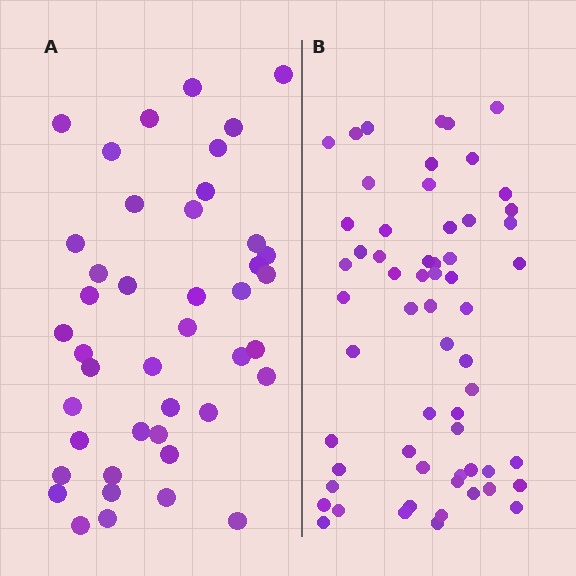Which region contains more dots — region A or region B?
Region B (the right region) has more dots.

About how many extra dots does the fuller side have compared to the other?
Region B has approximately 15 more dots than region A.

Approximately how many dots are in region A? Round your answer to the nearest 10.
About 40 dots. (The exact count is 43, which rounds to 40.)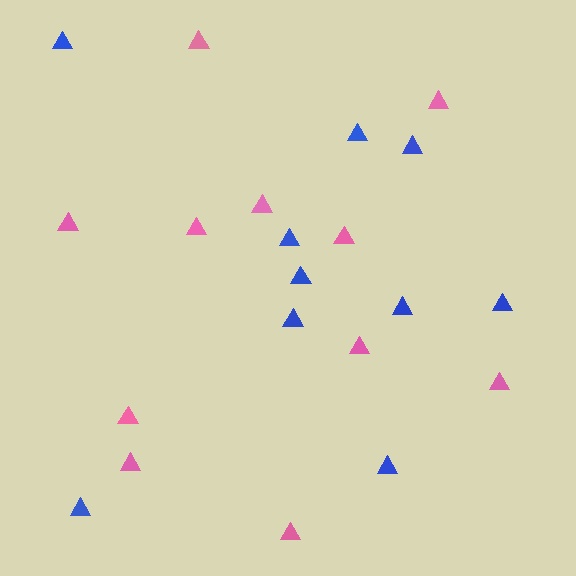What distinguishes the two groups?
There are 2 groups: one group of blue triangles (10) and one group of pink triangles (11).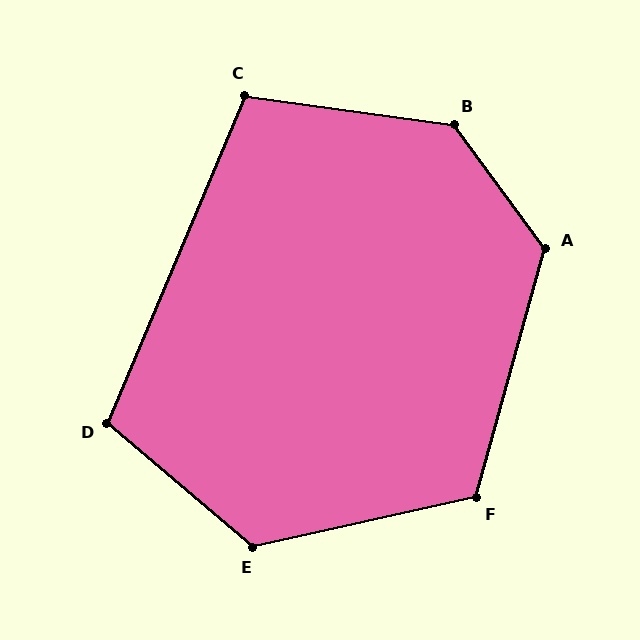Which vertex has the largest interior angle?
B, at approximately 135 degrees.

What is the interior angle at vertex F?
Approximately 118 degrees (obtuse).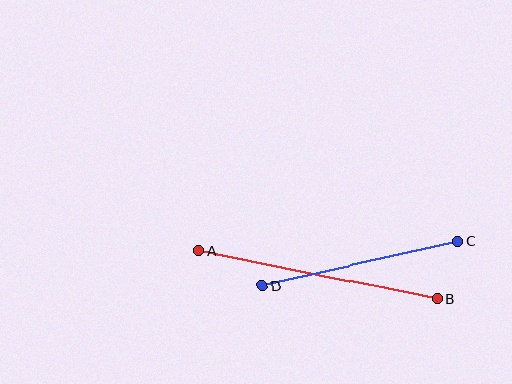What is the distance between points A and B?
The distance is approximately 242 pixels.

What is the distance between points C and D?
The distance is approximately 201 pixels.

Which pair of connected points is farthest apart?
Points A and B are farthest apart.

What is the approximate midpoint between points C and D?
The midpoint is at approximately (360, 263) pixels.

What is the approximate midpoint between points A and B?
The midpoint is at approximately (318, 275) pixels.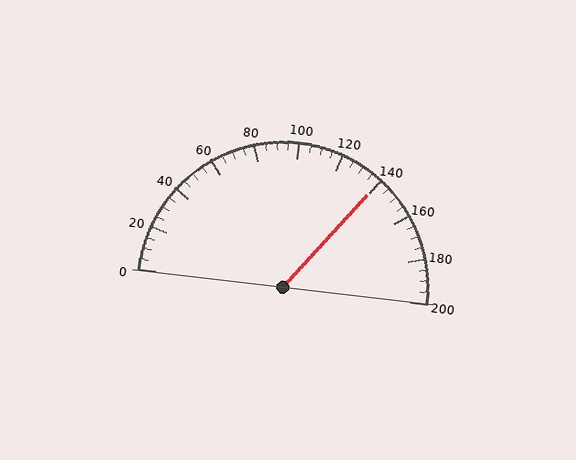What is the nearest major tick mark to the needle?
The nearest major tick mark is 140.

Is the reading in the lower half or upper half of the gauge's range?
The reading is in the upper half of the range (0 to 200).